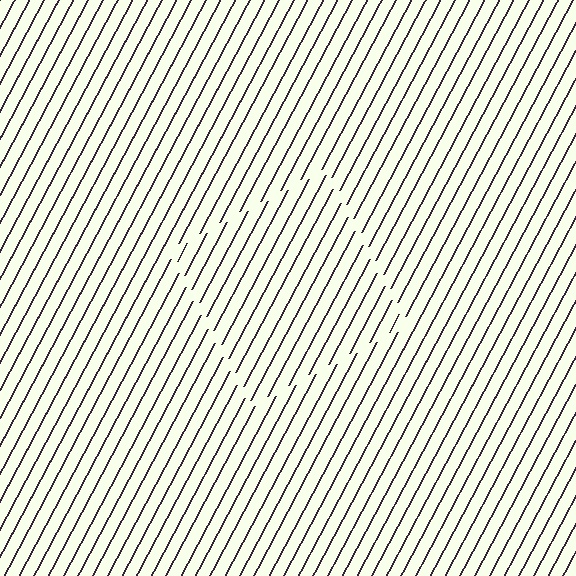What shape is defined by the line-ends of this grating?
An illusory square. The interior of the shape contains the same grating, shifted by half a period — the contour is defined by the phase discontinuity where line-ends from the inner and outer gratings abut.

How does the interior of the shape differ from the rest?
The interior of the shape contains the same grating, shifted by half a period — the contour is defined by the phase discontinuity where line-ends from the inner and outer gratings abut.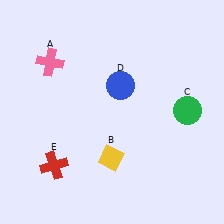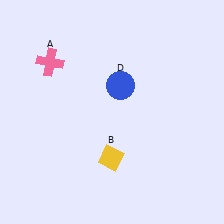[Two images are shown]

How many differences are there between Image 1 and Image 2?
There are 2 differences between the two images.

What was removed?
The green circle (C), the red cross (E) were removed in Image 2.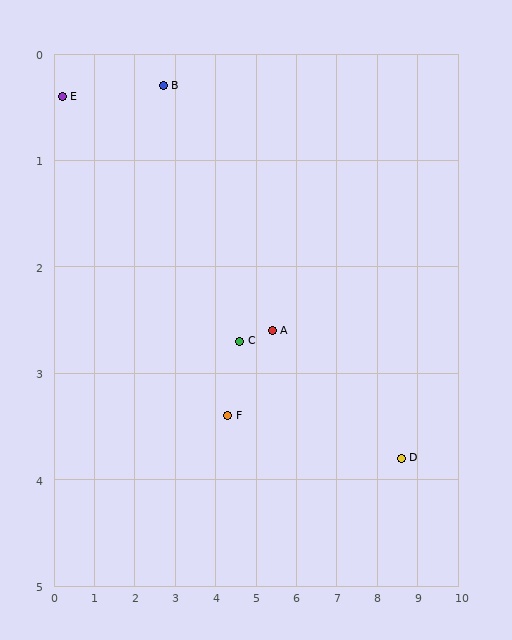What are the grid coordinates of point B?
Point B is at approximately (2.7, 0.3).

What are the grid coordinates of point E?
Point E is at approximately (0.2, 0.4).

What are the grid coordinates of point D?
Point D is at approximately (8.6, 3.8).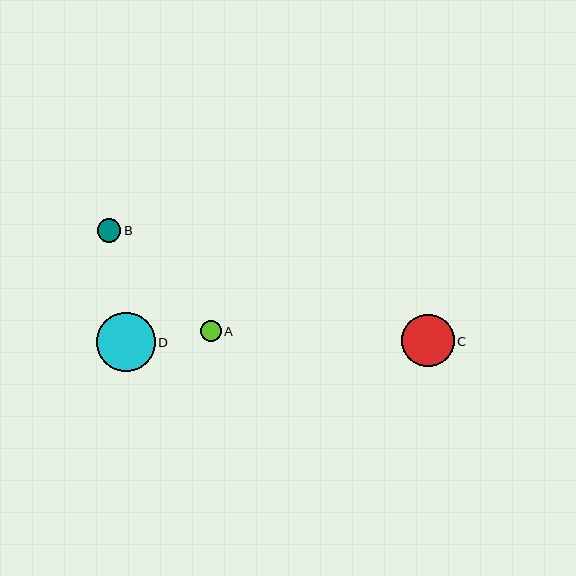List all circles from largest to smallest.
From largest to smallest: D, C, B, A.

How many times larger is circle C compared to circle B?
Circle C is approximately 2.3 times the size of circle B.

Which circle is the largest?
Circle D is the largest with a size of approximately 59 pixels.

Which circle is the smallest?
Circle A is the smallest with a size of approximately 21 pixels.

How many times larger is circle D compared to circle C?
Circle D is approximately 1.1 times the size of circle C.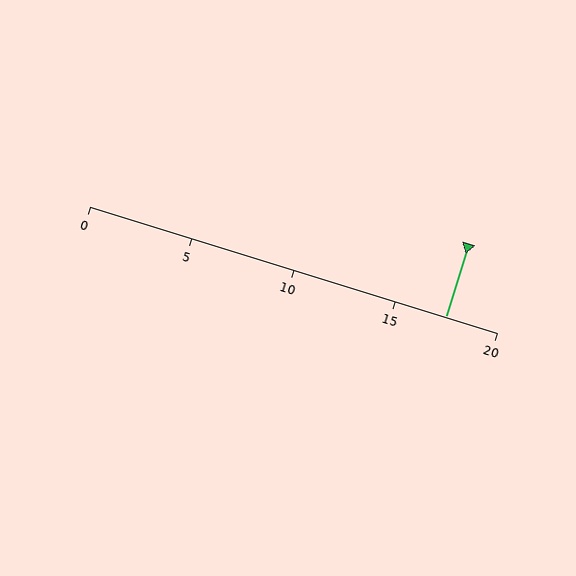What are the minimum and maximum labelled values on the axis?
The axis runs from 0 to 20.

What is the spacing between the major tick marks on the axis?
The major ticks are spaced 5 apart.